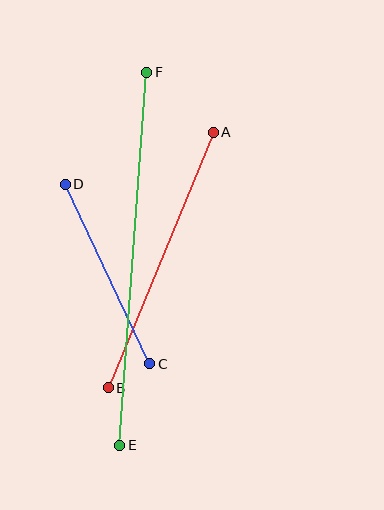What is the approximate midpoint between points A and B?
The midpoint is at approximately (161, 260) pixels.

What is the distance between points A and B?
The distance is approximately 276 pixels.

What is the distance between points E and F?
The distance is approximately 374 pixels.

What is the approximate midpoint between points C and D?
The midpoint is at approximately (108, 274) pixels.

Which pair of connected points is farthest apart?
Points E and F are farthest apart.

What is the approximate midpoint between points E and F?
The midpoint is at approximately (133, 259) pixels.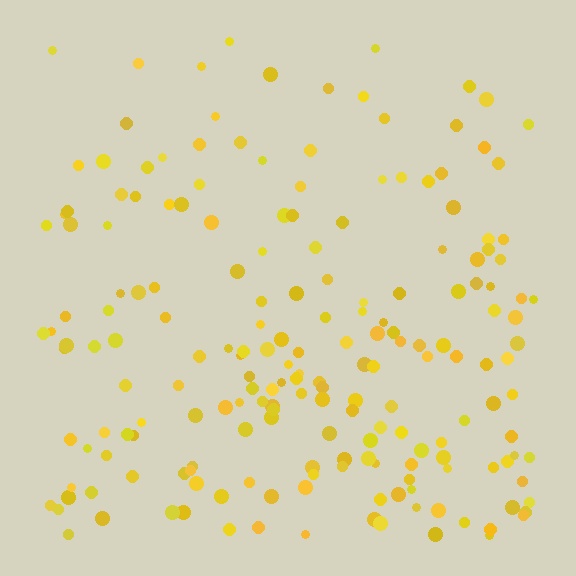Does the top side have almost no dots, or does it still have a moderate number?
Still a moderate number, just noticeably fewer than the bottom.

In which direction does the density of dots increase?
From top to bottom, with the bottom side densest.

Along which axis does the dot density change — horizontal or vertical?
Vertical.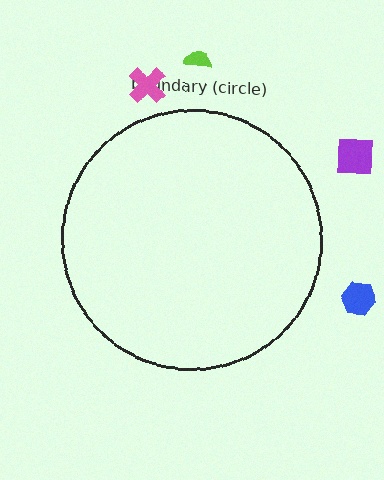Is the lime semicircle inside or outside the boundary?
Outside.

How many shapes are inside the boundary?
0 inside, 4 outside.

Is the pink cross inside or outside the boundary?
Outside.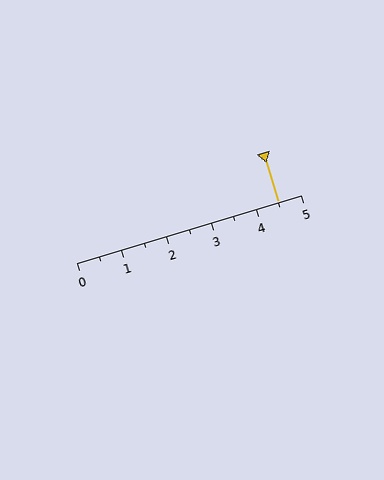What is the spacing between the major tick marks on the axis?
The major ticks are spaced 1 apart.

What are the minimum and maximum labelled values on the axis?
The axis runs from 0 to 5.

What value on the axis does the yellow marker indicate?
The marker indicates approximately 4.5.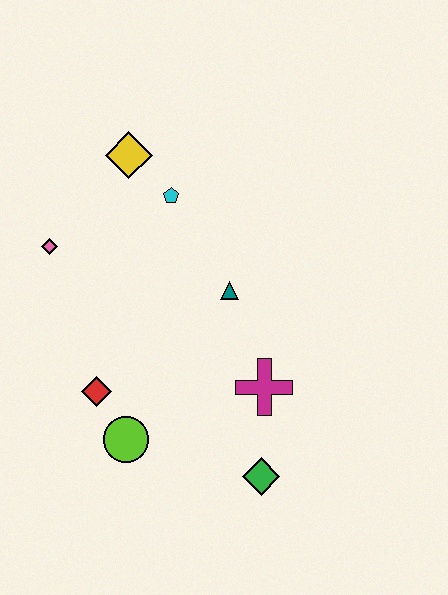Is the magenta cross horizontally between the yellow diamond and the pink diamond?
No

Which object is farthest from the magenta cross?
The yellow diamond is farthest from the magenta cross.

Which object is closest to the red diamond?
The lime circle is closest to the red diamond.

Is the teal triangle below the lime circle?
No